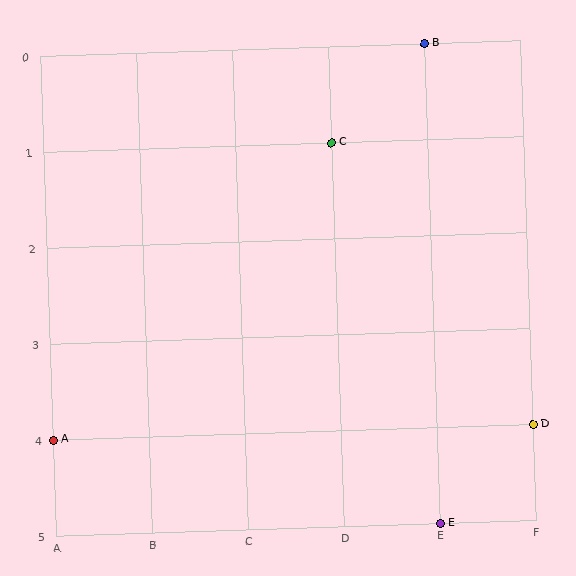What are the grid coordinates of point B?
Point B is at grid coordinates (E, 0).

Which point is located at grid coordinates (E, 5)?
Point E is at (E, 5).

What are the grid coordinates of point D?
Point D is at grid coordinates (F, 4).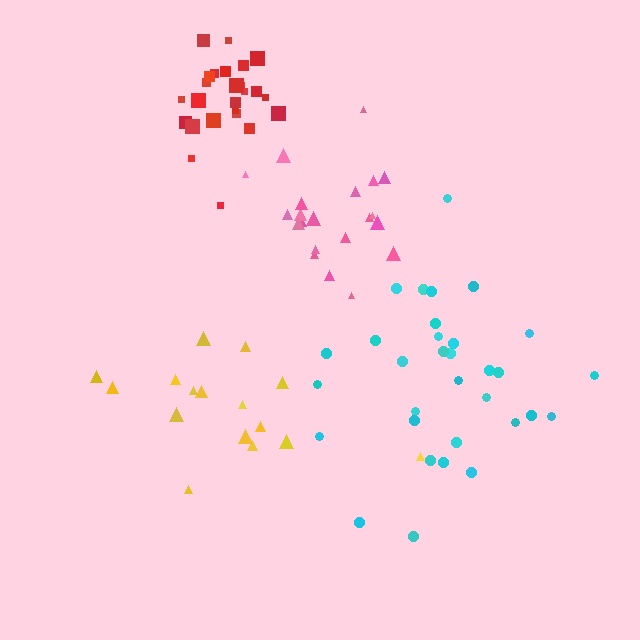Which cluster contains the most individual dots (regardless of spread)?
Cyan (32).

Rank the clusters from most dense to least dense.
red, pink, cyan, yellow.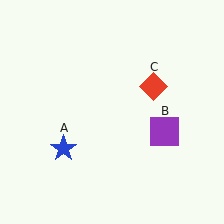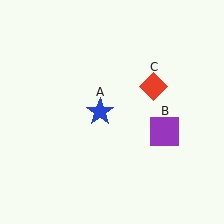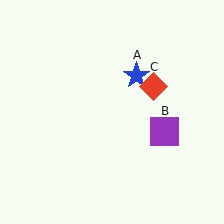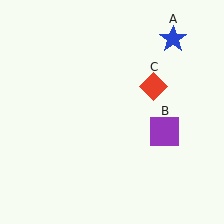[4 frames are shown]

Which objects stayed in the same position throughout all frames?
Purple square (object B) and red diamond (object C) remained stationary.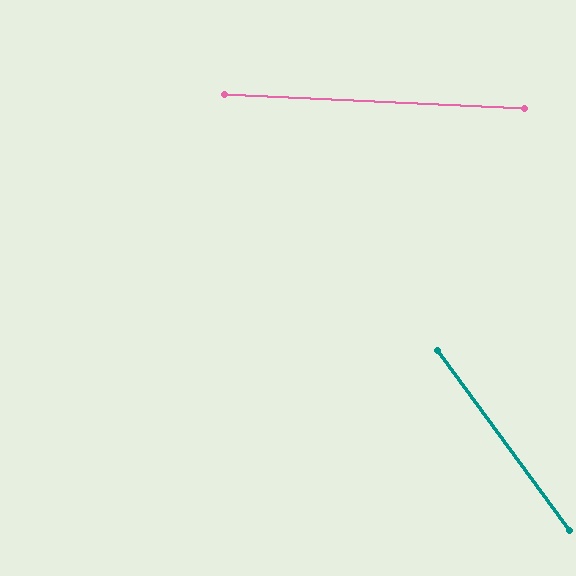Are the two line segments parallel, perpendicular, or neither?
Neither parallel nor perpendicular — they differ by about 51°.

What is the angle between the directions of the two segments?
Approximately 51 degrees.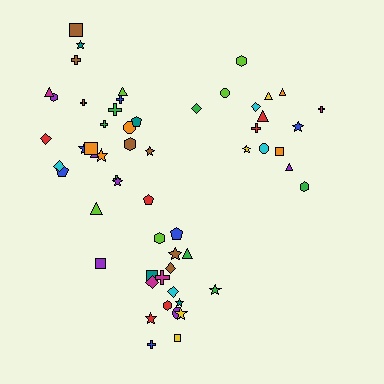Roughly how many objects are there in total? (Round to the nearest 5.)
Roughly 60 objects in total.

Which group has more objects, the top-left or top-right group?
The top-left group.